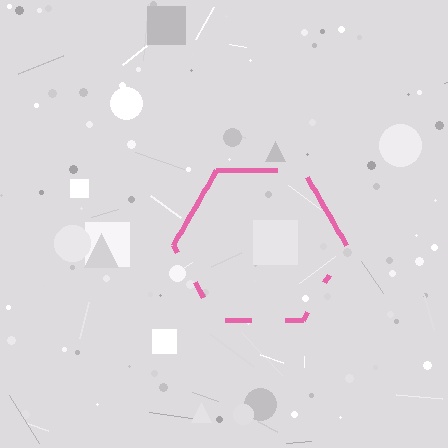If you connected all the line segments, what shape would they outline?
They would outline a hexagon.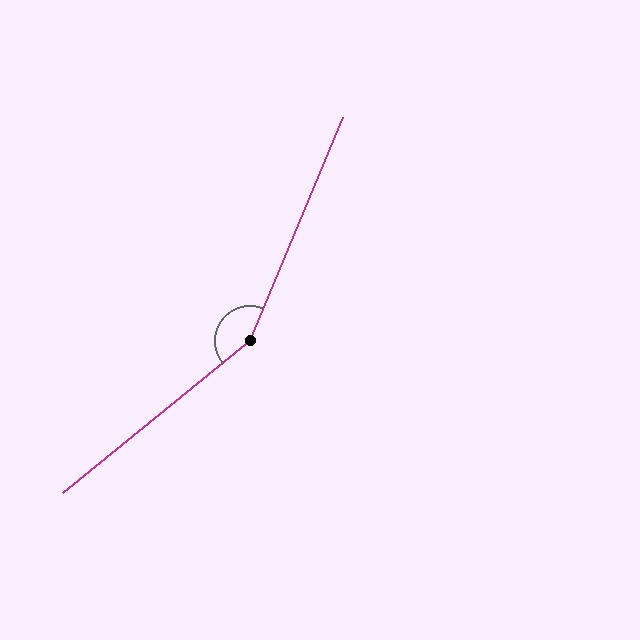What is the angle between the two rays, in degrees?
Approximately 152 degrees.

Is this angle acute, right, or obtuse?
It is obtuse.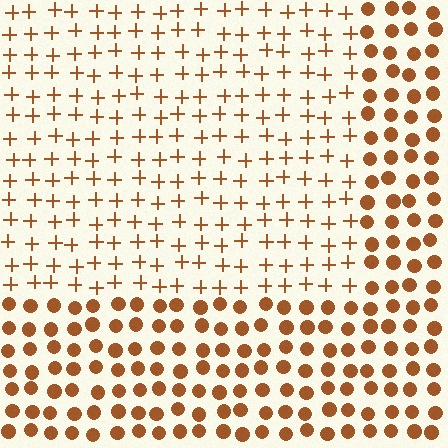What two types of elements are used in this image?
The image uses plus signs inside the rectangle region and circles outside it.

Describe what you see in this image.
The image is filled with small brown elements arranged in a uniform grid. A rectangle-shaped region contains plus signs, while the surrounding area contains circles. The boundary is defined purely by the change in element shape.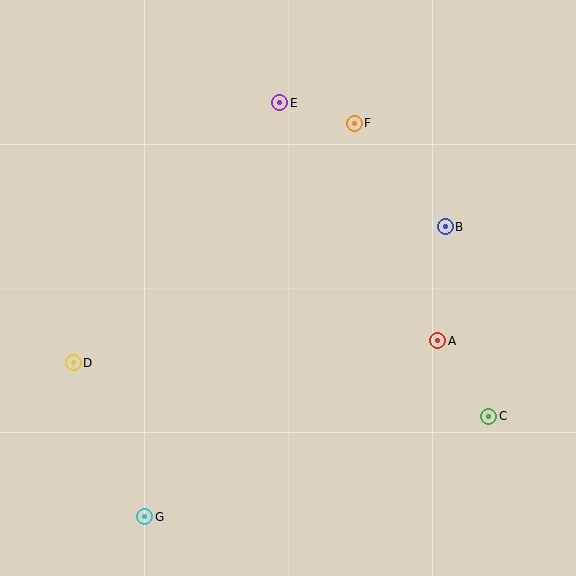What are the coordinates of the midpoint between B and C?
The midpoint between B and C is at (467, 321).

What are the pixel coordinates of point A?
Point A is at (438, 341).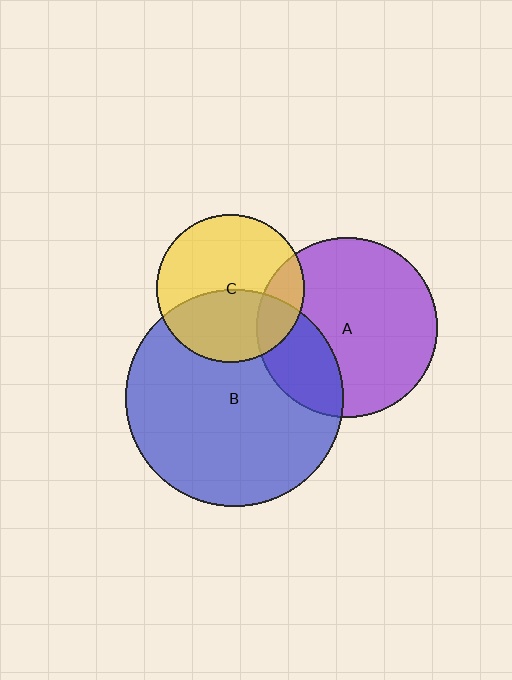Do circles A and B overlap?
Yes.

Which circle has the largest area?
Circle B (blue).